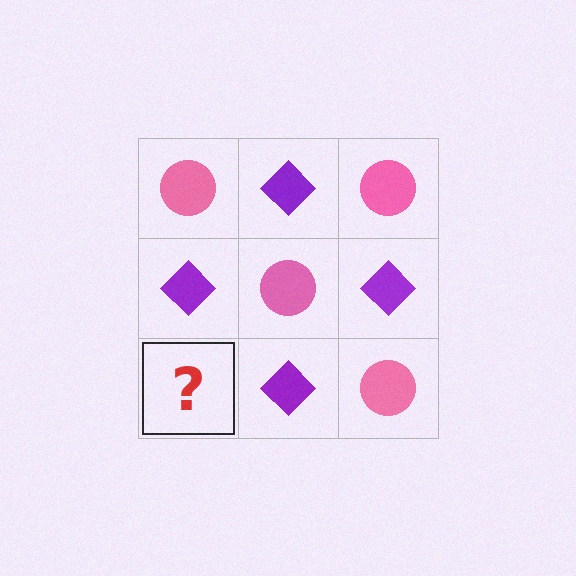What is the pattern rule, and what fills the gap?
The rule is that it alternates pink circle and purple diamond in a checkerboard pattern. The gap should be filled with a pink circle.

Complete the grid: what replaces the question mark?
The question mark should be replaced with a pink circle.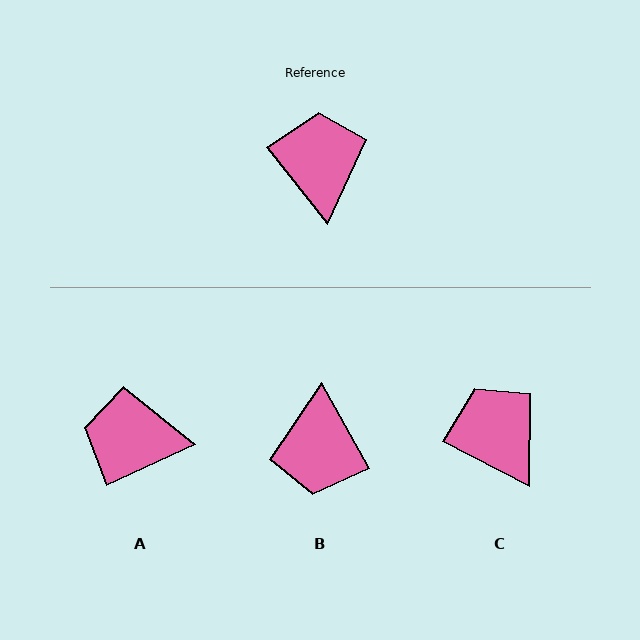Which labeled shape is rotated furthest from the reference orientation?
B, about 171 degrees away.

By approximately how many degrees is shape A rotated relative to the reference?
Approximately 76 degrees counter-clockwise.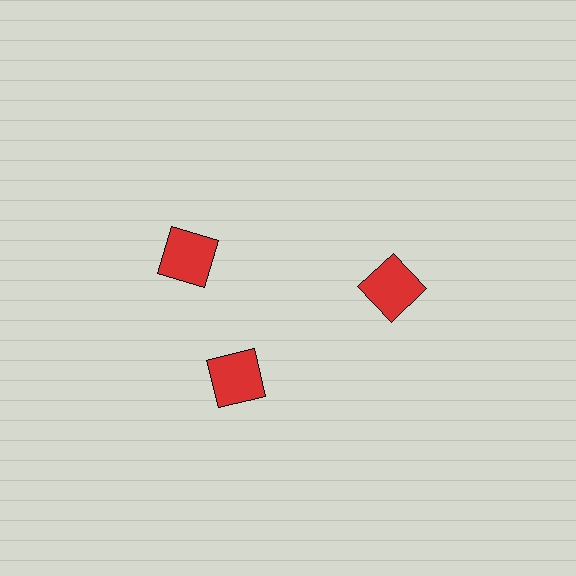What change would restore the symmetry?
The symmetry would be restored by rotating it back into even spacing with its neighbors so that all 3 squares sit at equal angles and equal distance from the center.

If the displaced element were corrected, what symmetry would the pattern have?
It would have 3-fold rotational symmetry — the pattern would map onto itself every 120 degrees.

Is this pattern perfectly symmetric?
No. The 3 red squares are arranged in a ring, but one element near the 11 o'clock position is rotated out of alignment along the ring, breaking the 3-fold rotational symmetry.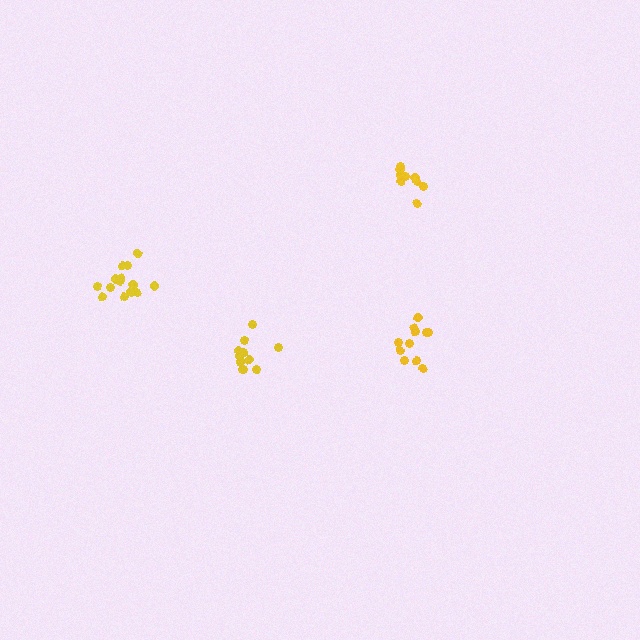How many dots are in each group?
Group 1: 12 dots, Group 2: 11 dots, Group 3: 10 dots, Group 4: 15 dots (48 total).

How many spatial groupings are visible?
There are 4 spatial groupings.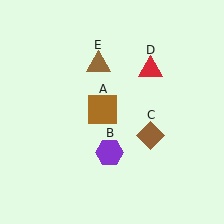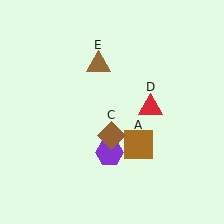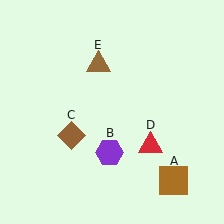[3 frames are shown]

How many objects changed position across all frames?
3 objects changed position: brown square (object A), brown diamond (object C), red triangle (object D).